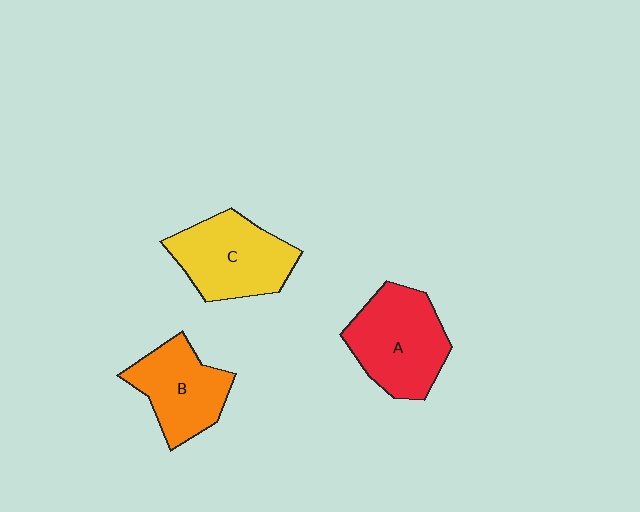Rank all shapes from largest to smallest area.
From largest to smallest: A (red), C (yellow), B (orange).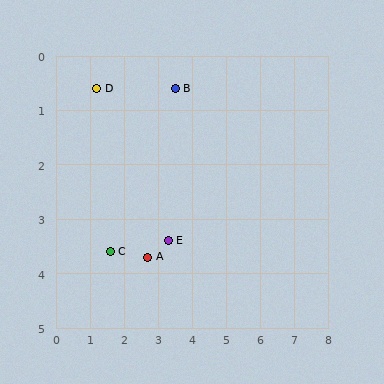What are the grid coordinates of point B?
Point B is at approximately (3.5, 0.6).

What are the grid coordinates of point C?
Point C is at approximately (1.6, 3.6).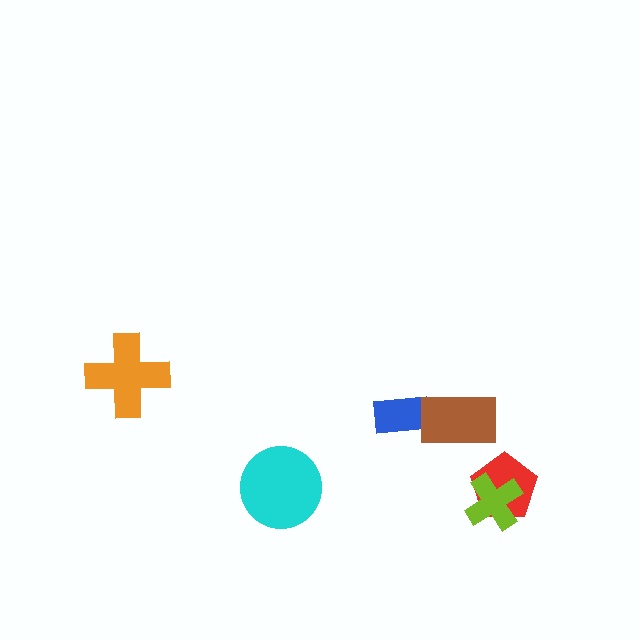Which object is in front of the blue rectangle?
The brown rectangle is in front of the blue rectangle.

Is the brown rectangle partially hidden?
No, no other shape covers it.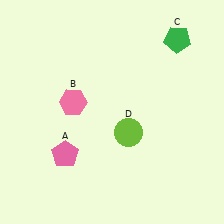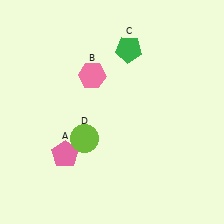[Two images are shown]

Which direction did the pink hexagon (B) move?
The pink hexagon (B) moved up.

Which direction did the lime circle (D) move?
The lime circle (D) moved left.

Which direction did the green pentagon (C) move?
The green pentagon (C) moved left.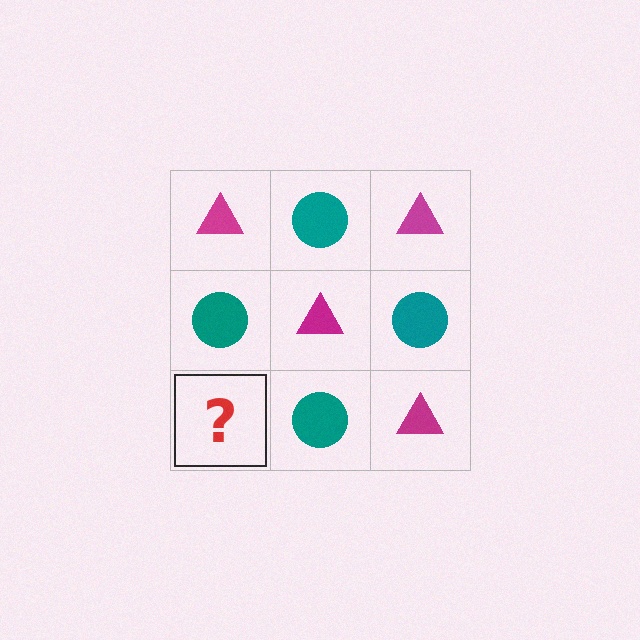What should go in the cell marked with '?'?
The missing cell should contain a magenta triangle.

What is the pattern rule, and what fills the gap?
The rule is that it alternates magenta triangle and teal circle in a checkerboard pattern. The gap should be filled with a magenta triangle.